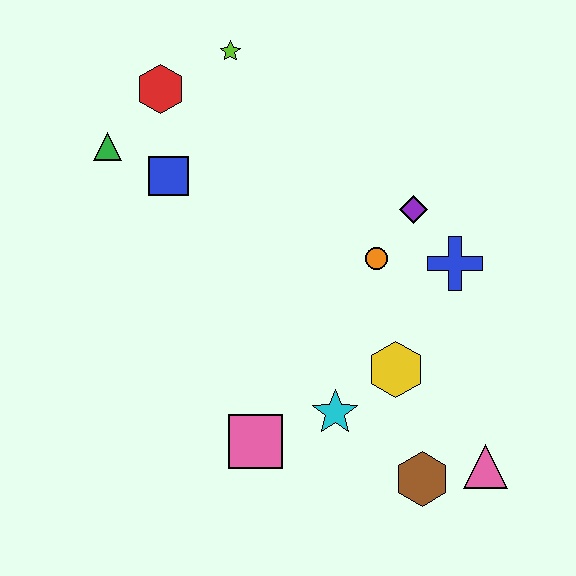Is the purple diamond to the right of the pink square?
Yes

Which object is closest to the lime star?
The red hexagon is closest to the lime star.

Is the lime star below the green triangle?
No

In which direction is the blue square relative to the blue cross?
The blue square is to the left of the blue cross.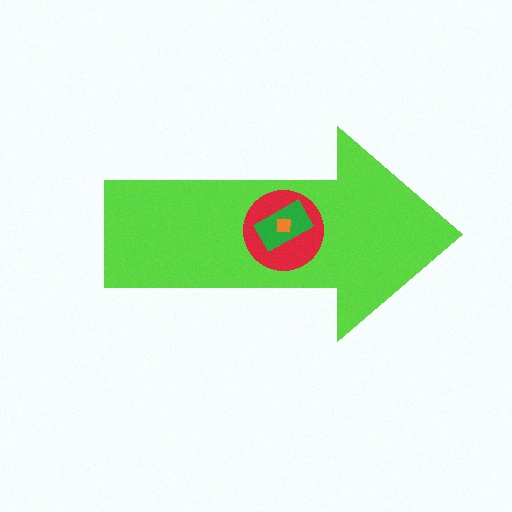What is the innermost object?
The orange square.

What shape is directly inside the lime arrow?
The red circle.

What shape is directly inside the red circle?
The green rectangle.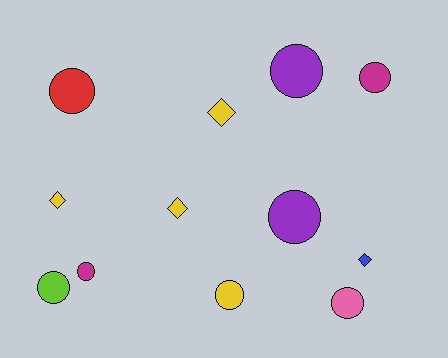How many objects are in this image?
There are 12 objects.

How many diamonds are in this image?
There are 4 diamonds.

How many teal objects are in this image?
There are no teal objects.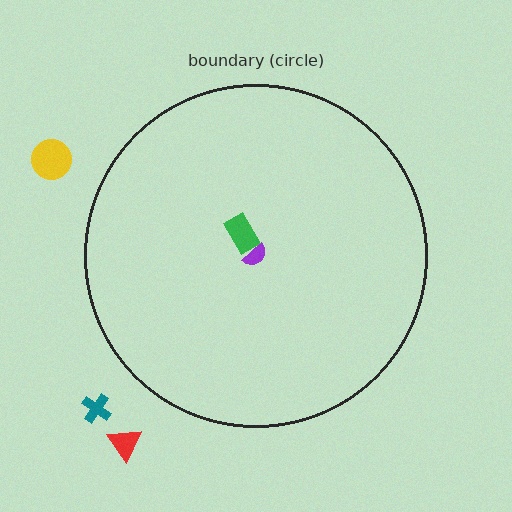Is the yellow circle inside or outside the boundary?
Outside.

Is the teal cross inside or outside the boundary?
Outside.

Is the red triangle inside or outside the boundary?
Outside.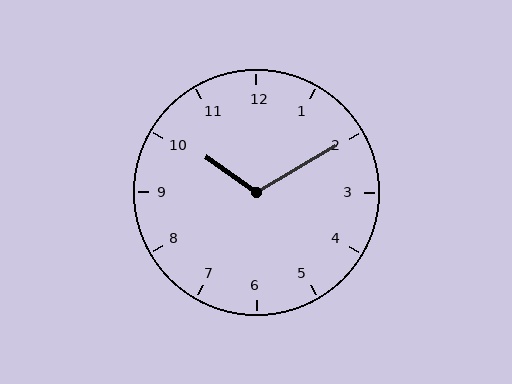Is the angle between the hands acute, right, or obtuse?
It is obtuse.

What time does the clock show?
10:10.